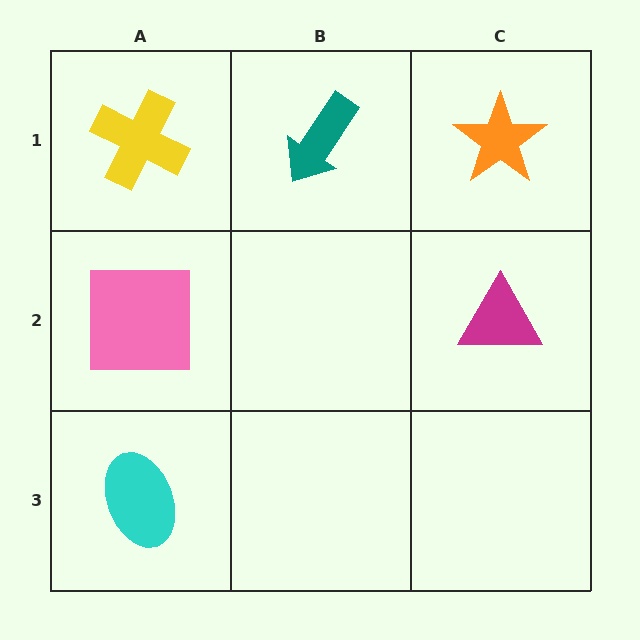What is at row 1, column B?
A teal arrow.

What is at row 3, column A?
A cyan ellipse.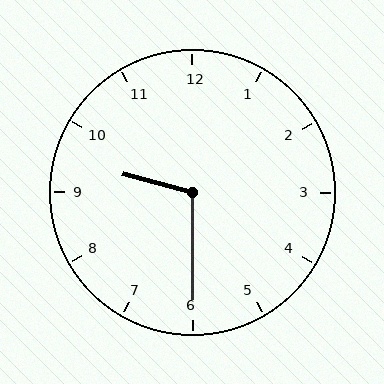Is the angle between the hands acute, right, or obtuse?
It is obtuse.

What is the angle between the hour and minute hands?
Approximately 105 degrees.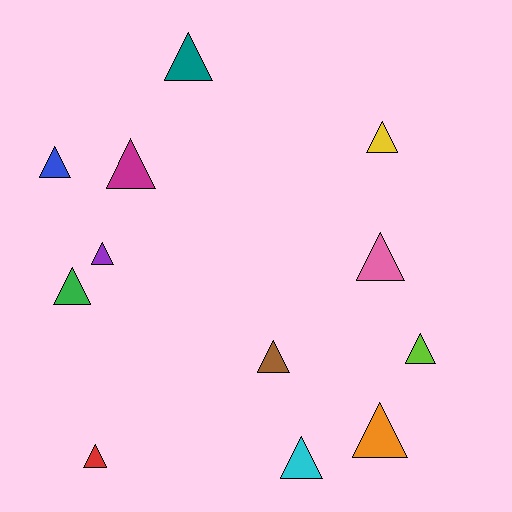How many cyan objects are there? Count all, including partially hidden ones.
There is 1 cyan object.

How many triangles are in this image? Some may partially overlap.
There are 12 triangles.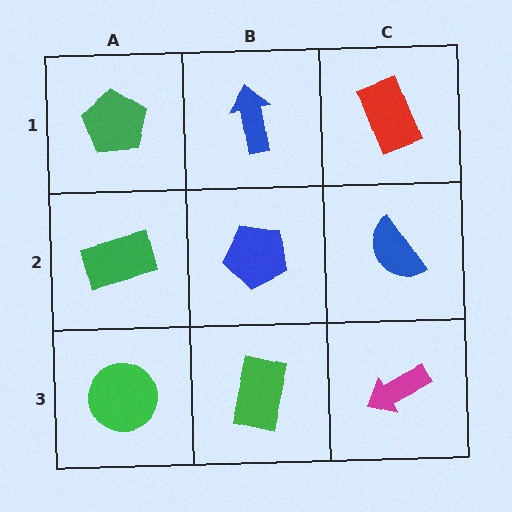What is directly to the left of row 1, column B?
A green pentagon.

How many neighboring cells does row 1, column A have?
2.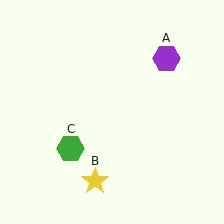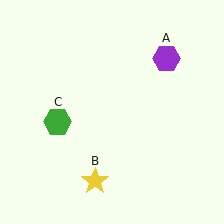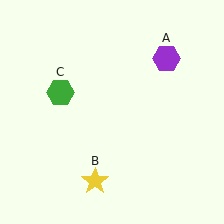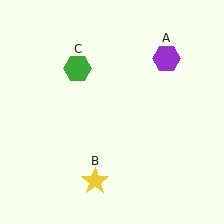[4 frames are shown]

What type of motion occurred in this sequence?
The green hexagon (object C) rotated clockwise around the center of the scene.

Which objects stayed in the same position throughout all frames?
Purple hexagon (object A) and yellow star (object B) remained stationary.